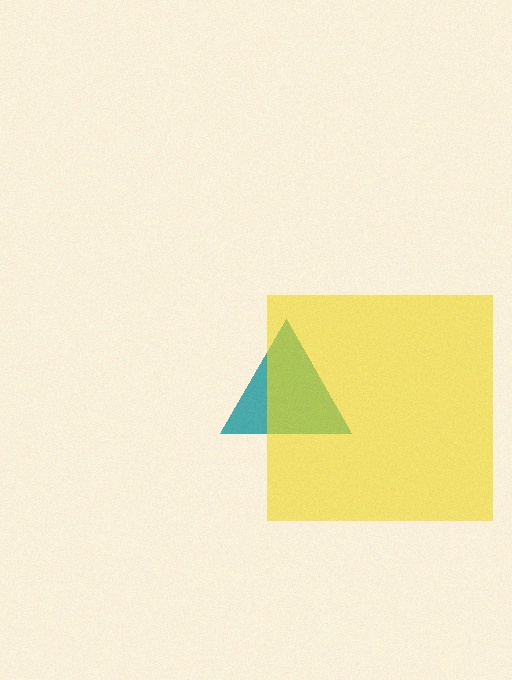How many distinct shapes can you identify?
There are 2 distinct shapes: a teal triangle, a yellow square.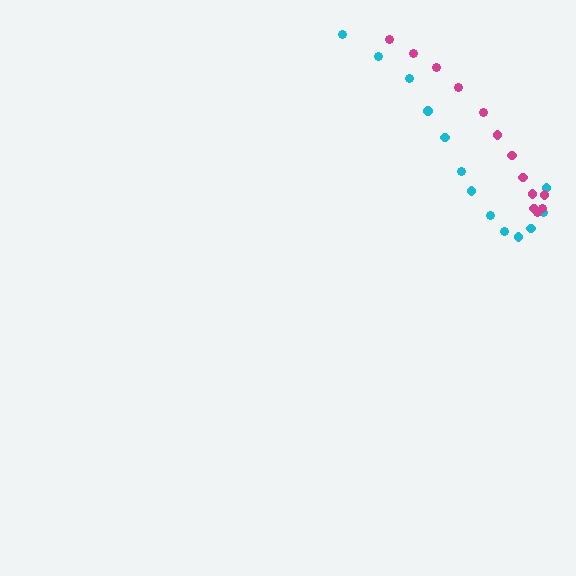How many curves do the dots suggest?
There are 2 distinct paths.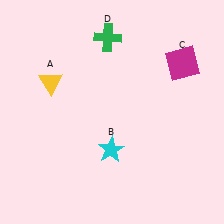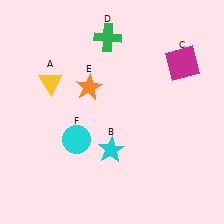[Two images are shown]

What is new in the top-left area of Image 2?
An orange star (E) was added in the top-left area of Image 2.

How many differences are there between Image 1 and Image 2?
There are 2 differences between the two images.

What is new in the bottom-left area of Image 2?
A cyan circle (F) was added in the bottom-left area of Image 2.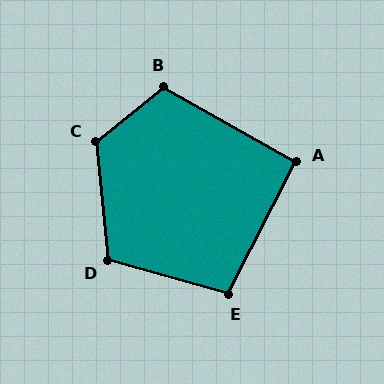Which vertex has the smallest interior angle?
A, at approximately 92 degrees.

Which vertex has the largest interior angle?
C, at approximately 123 degrees.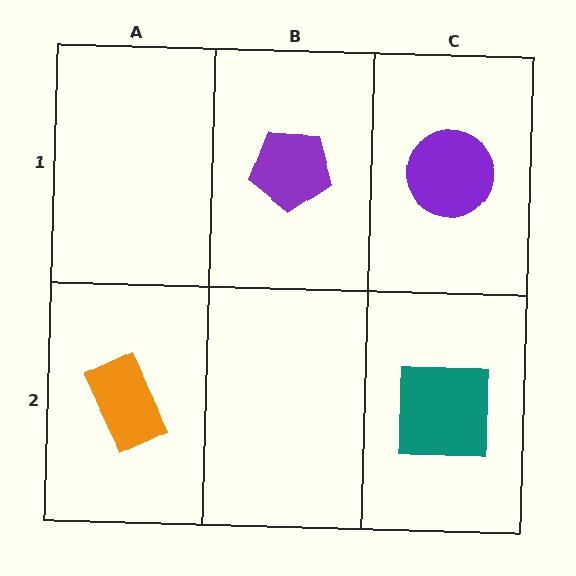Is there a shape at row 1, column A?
No, that cell is empty.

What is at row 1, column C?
A purple circle.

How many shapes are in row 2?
2 shapes.